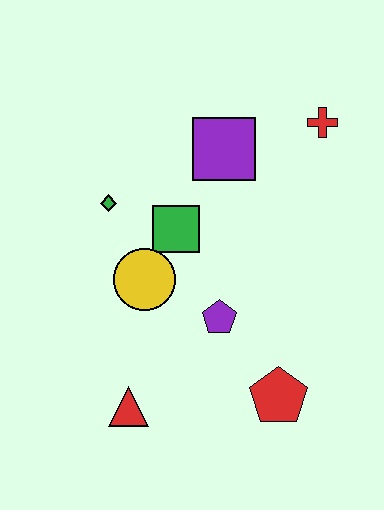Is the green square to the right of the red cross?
No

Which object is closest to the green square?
The yellow circle is closest to the green square.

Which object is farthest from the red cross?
The red triangle is farthest from the red cross.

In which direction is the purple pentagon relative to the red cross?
The purple pentagon is below the red cross.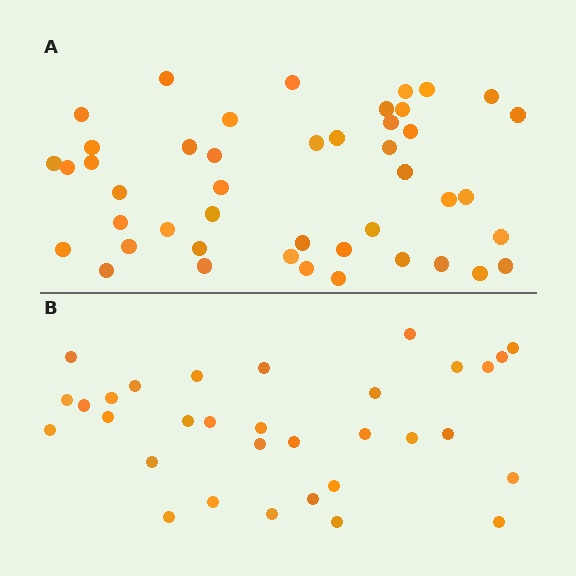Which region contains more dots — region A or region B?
Region A (the top region) has more dots.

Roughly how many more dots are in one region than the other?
Region A has approximately 15 more dots than region B.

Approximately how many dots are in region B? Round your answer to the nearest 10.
About 30 dots. (The exact count is 32, which rounds to 30.)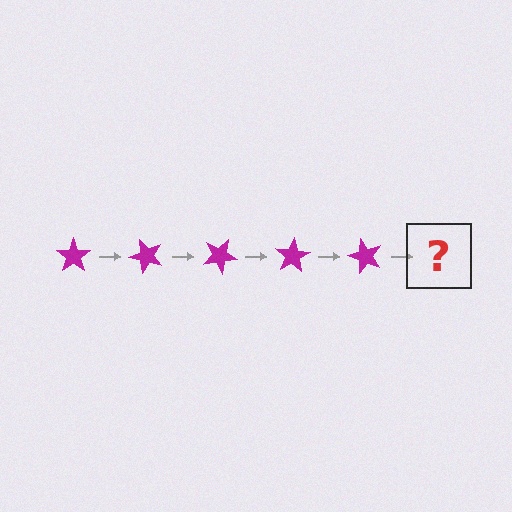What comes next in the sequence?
The next element should be a magenta star rotated 250 degrees.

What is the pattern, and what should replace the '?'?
The pattern is that the star rotates 50 degrees each step. The '?' should be a magenta star rotated 250 degrees.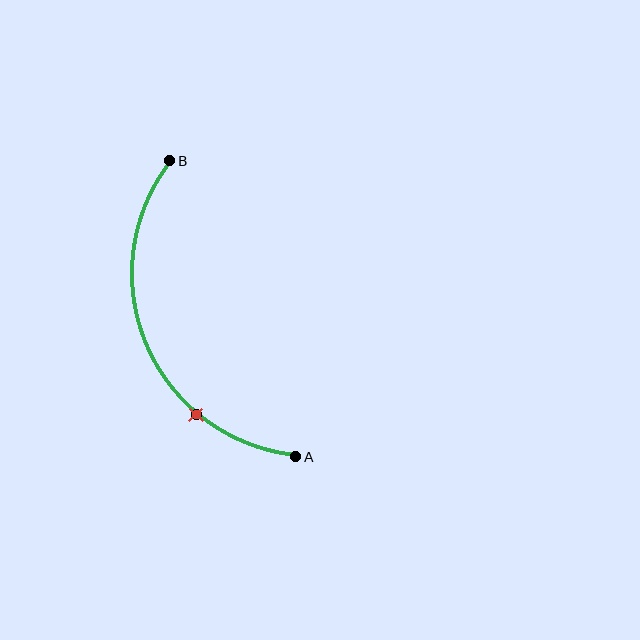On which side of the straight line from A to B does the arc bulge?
The arc bulges to the left of the straight line connecting A and B.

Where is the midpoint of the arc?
The arc midpoint is the point on the curve farthest from the straight line joining A and B. It sits to the left of that line.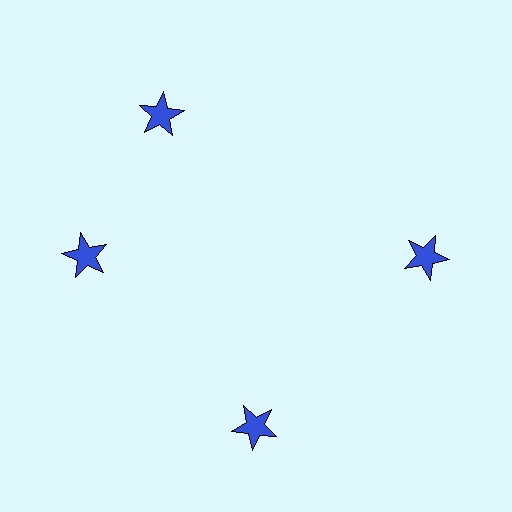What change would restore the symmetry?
The symmetry would be restored by rotating it back into even spacing with its neighbors so that all 4 stars sit at equal angles and equal distance from the center.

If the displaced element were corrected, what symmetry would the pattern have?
It would have 4-fold rotational symmetry — the pattern would map onto itself every 90 degrees.